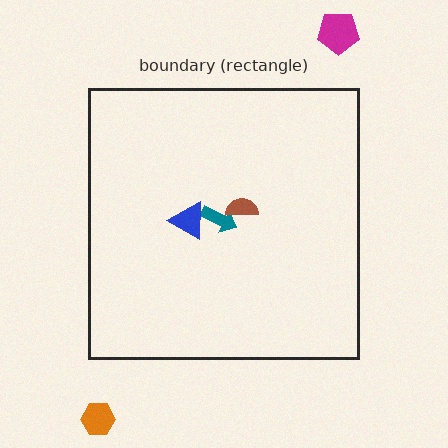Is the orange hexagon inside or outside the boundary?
Outside.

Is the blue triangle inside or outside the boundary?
Inside.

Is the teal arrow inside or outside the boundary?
Inside.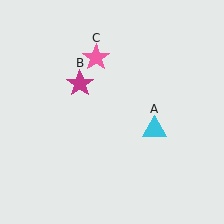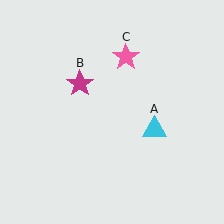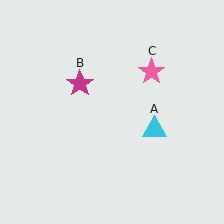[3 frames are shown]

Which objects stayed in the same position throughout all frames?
Cyan triangle (object A) and magenta star (object B) remained stationary.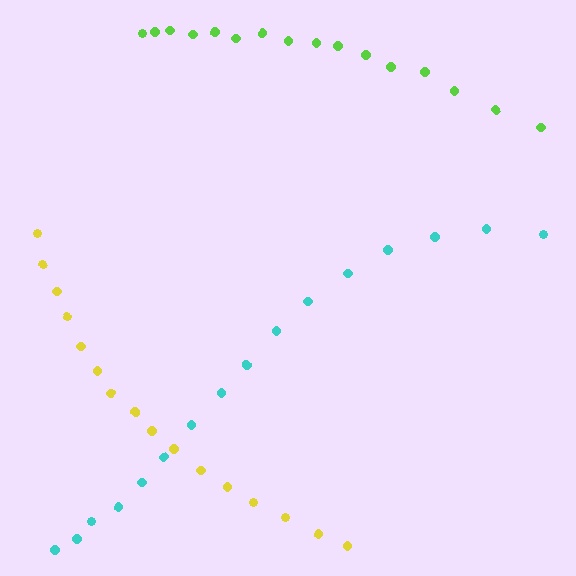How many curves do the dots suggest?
There are 3 distinct paths.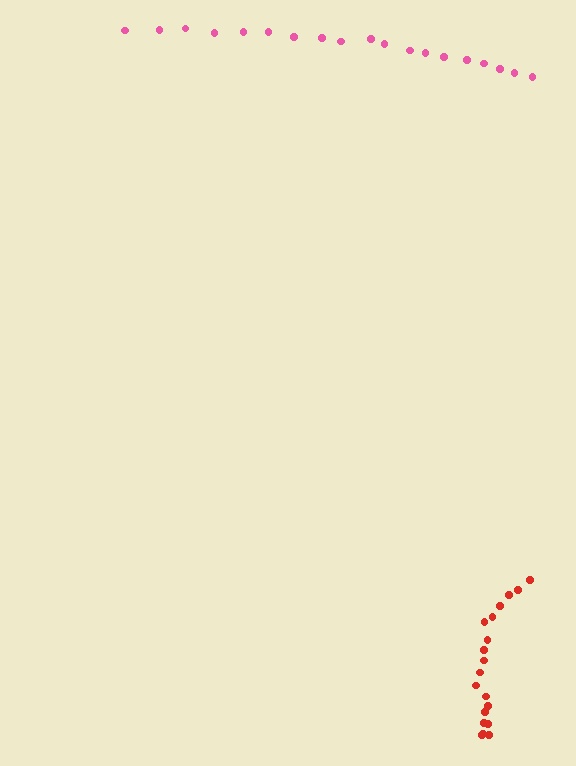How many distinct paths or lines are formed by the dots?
There are 2 distinct paths.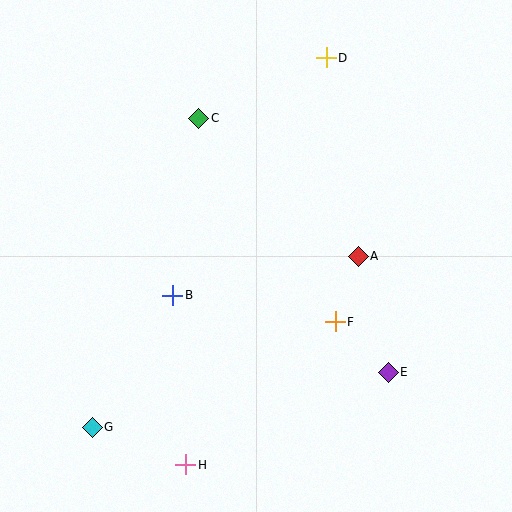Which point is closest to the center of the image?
Point B at (173, 295) is closest to the center.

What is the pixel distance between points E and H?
The distance between E and H is 223 pixels.